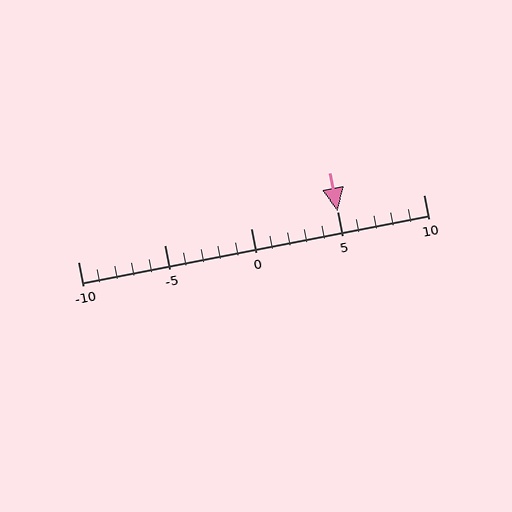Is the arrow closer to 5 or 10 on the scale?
The arrow is closer to 5.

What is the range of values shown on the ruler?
The ruler shows values from -10 to 10.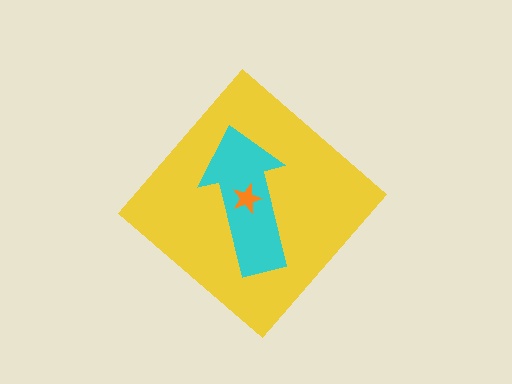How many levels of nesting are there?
3.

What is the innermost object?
The orange star.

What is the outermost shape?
The yellow diamond.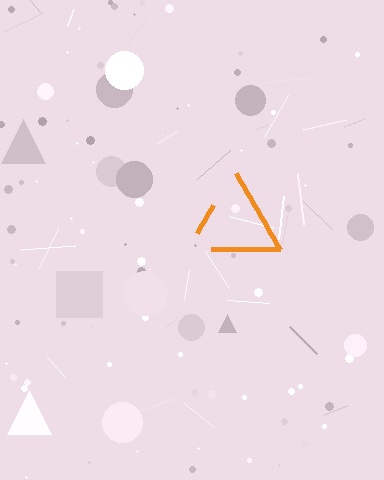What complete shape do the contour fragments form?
The contour fragments form a triangle.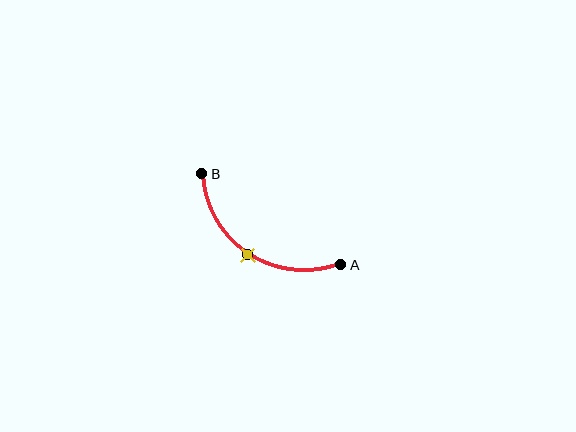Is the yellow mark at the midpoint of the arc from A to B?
Yes. The yellow mark lies on the arc at equal arc-length from both A and B — it is the arc midpoint.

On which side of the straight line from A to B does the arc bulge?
The arc bulges below the straight line connecting A and B.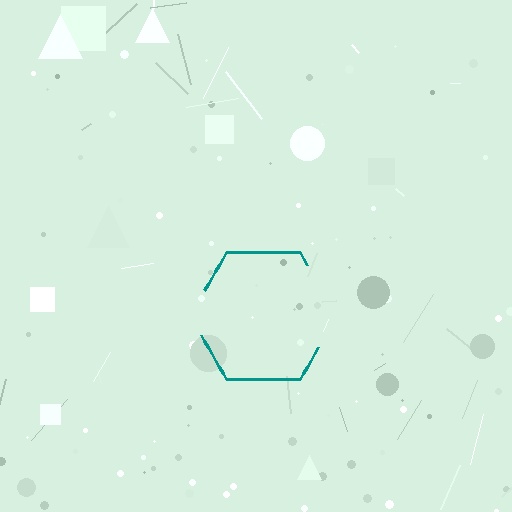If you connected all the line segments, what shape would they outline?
They would outline a hexagon.